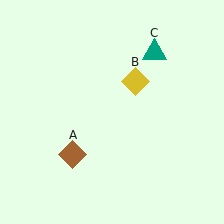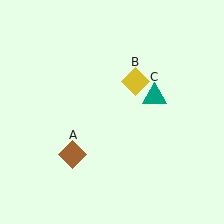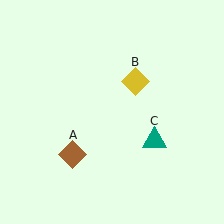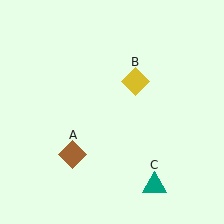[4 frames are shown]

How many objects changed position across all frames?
1 object changed position: teal triangle (object C).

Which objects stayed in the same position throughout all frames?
Brown diamond (object A) and yellow diamond (object B) remained stationary.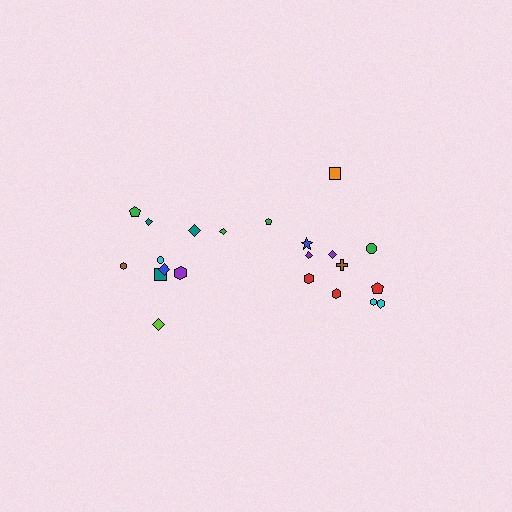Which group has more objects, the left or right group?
The right group.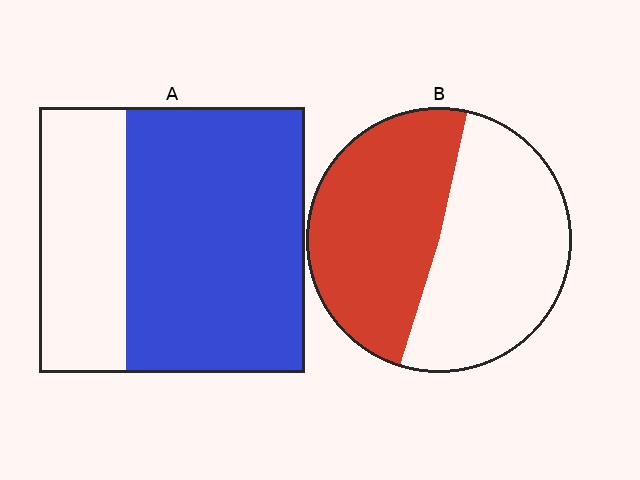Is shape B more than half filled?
Roughly half.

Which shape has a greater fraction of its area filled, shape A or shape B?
Shape A.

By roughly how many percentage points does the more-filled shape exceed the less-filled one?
By roughly 20 percentage points (A over B).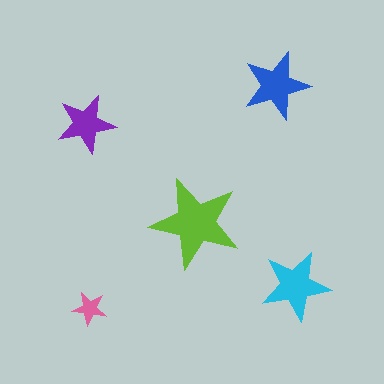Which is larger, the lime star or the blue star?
The lime one.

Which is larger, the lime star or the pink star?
The lime one.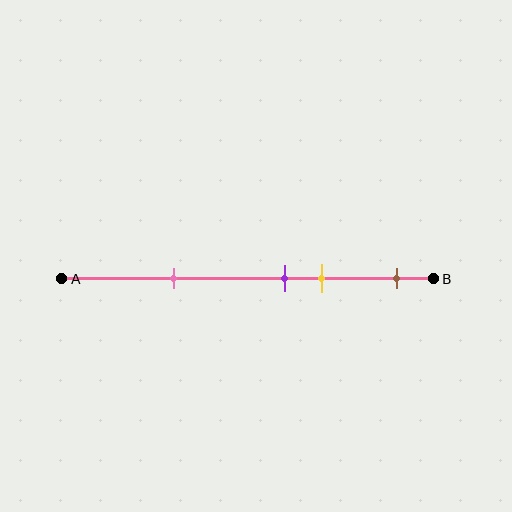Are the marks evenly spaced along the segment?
No, the marks are not evenly spaced.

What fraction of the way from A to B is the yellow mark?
The yellow mark is approximately 70% (0.7) of the way from A to B.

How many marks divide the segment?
There are 4 marks dividing the segment.